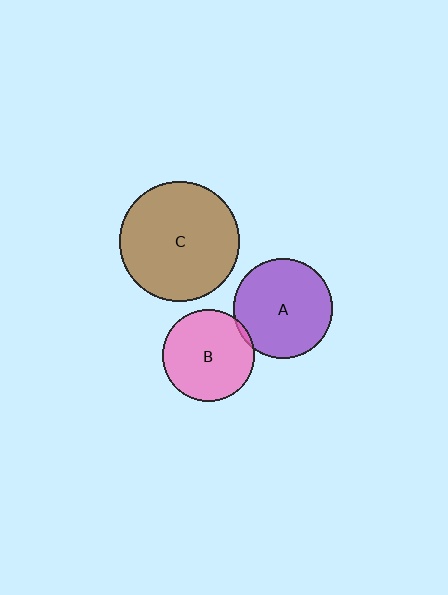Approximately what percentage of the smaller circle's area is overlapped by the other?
Approximately 5%.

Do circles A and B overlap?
Yes.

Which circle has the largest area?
Circle C (brown).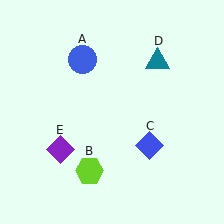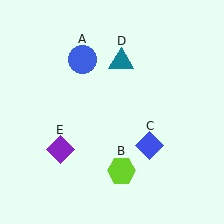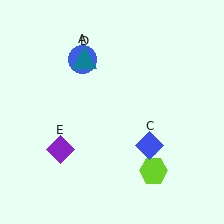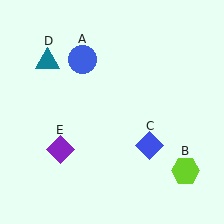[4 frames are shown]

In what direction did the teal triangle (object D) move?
The teal triangle (object D) moved left.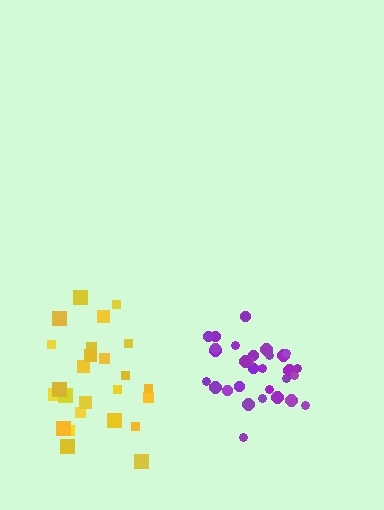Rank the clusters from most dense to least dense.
purple, yellow.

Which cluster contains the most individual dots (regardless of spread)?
Purple (30).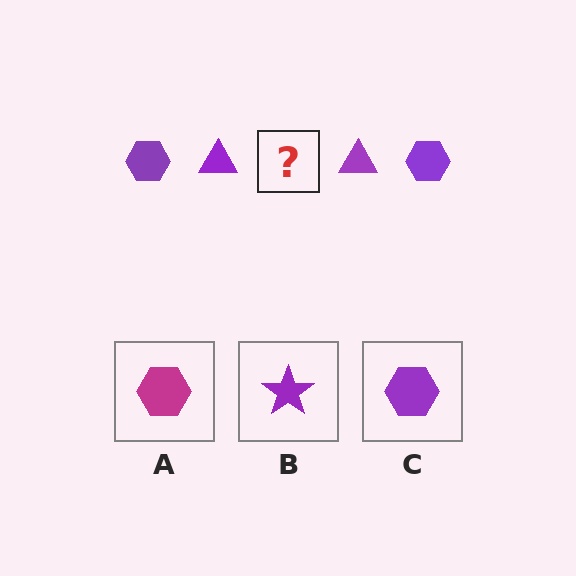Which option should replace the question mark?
Option C.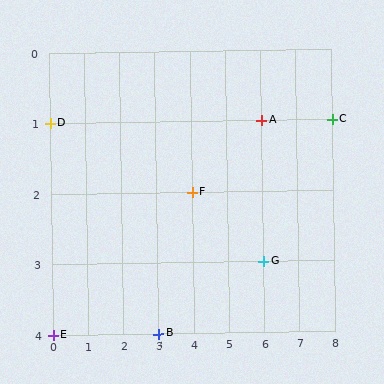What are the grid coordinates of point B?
Point B is at grid coordinates (3, 4).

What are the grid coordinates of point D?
Point D is at grid coordinates (0, 1).